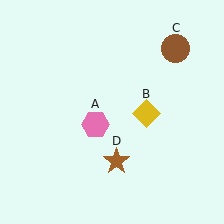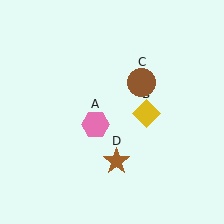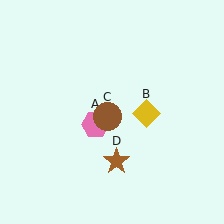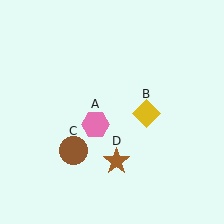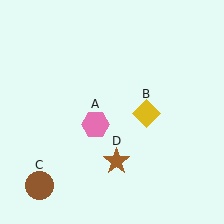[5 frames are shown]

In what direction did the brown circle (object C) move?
The brown circle (object C) moved down and to the left.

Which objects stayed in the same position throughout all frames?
Pink hexagon (object A) and yellow diamond (object B) and brown star (object D) remained stationary.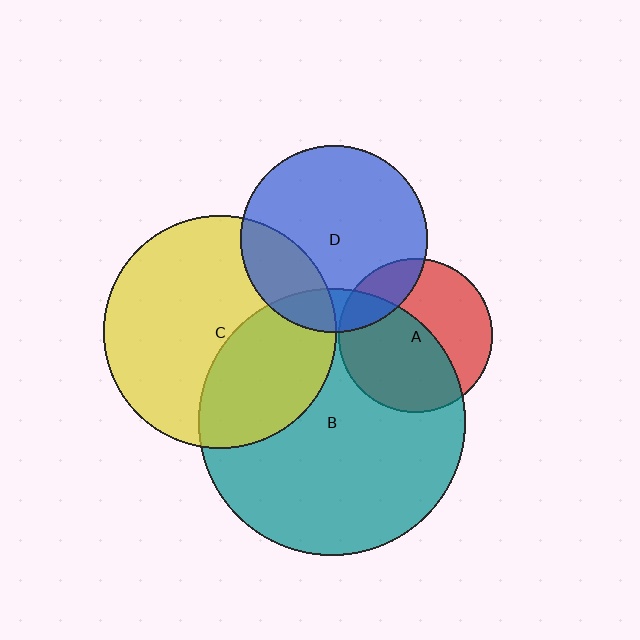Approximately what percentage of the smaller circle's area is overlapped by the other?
Approximately 55%.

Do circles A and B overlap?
Yes.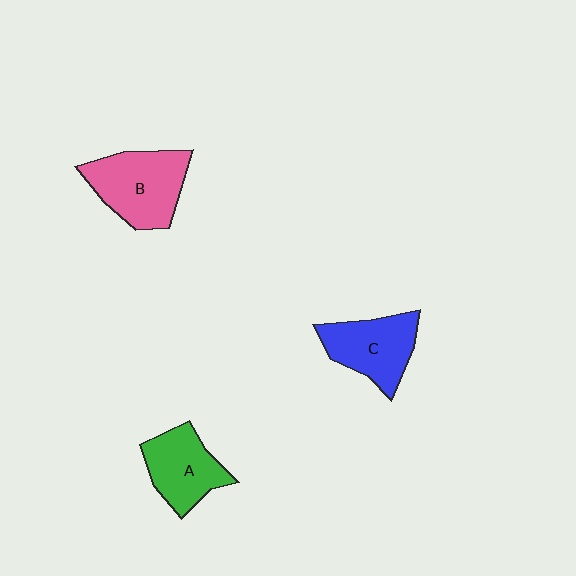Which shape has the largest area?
Shape B (pink).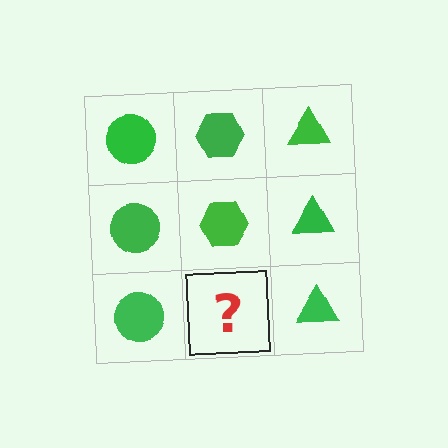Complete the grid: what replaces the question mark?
The question mark should be replaced with a green hexagon.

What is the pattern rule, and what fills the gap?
The rule is that each column has a consistent shape. The gap should be filled with a green hexagon.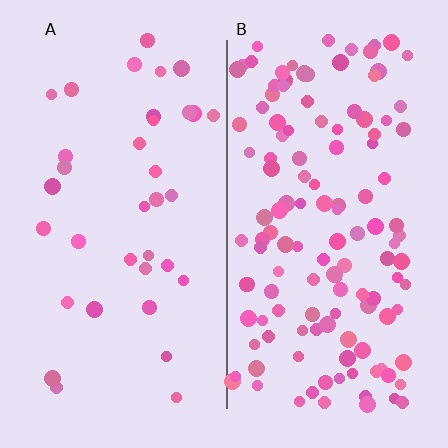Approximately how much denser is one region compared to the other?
Approximately 3.6× — region B over region A.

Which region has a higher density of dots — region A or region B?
B (the right).